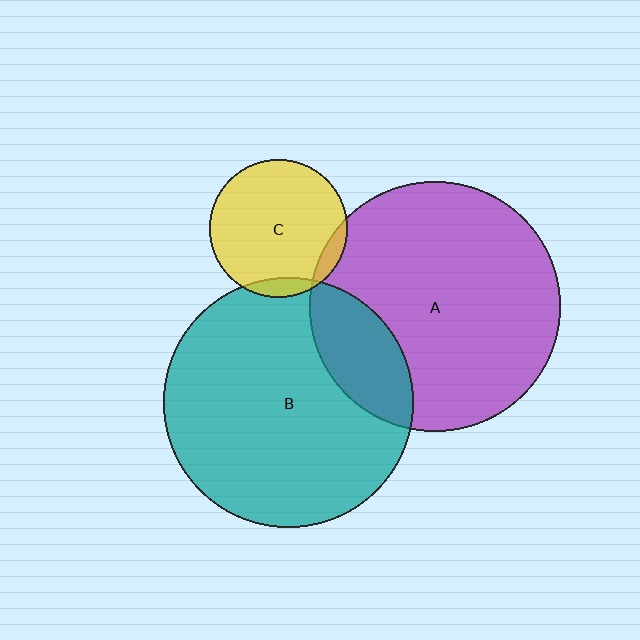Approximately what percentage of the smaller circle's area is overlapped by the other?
Approximately 20%.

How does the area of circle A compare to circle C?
Approximately 3.3 times.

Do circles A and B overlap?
Yes.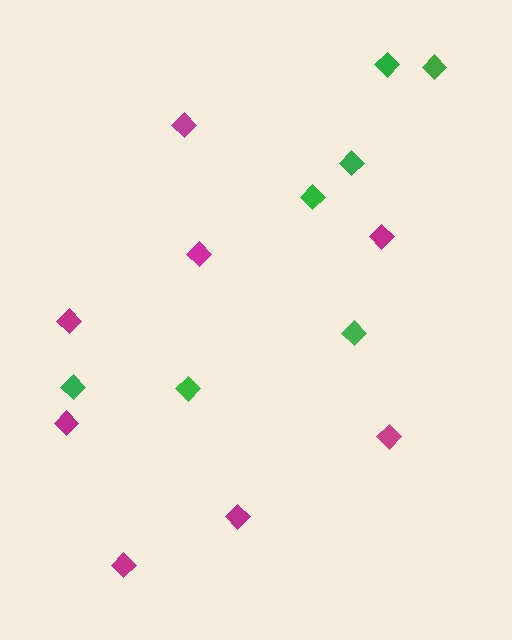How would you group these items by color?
There are 2 groups: one group of magenta diamonds (8) and one group of green diamonds (7).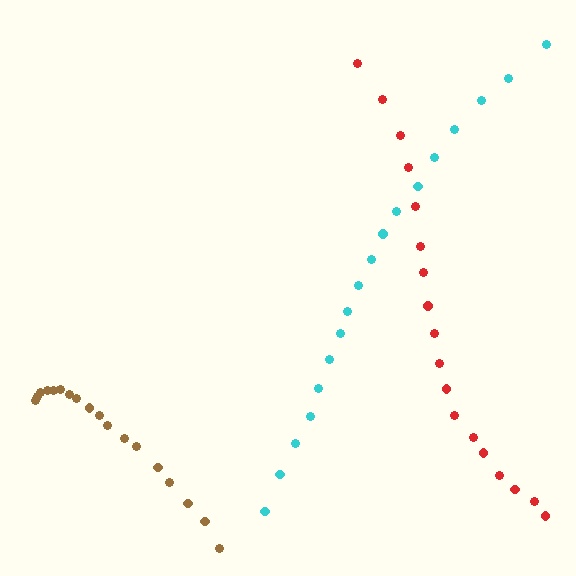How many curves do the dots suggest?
There are 3 distinct paths.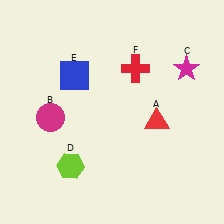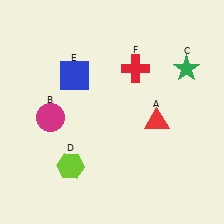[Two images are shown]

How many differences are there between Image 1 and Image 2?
There is 1 difference between the two images.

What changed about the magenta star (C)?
In Image 1, C is magenta. In Image 2, it changed to green.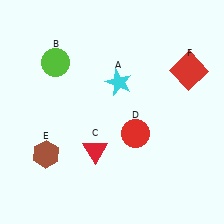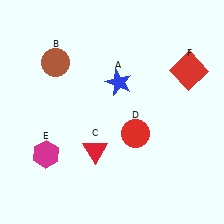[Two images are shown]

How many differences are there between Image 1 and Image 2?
There are 3 differences between the two images.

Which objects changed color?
A changed from cyan to blue. B changed from lime to brown. E changed from brown to magenta.